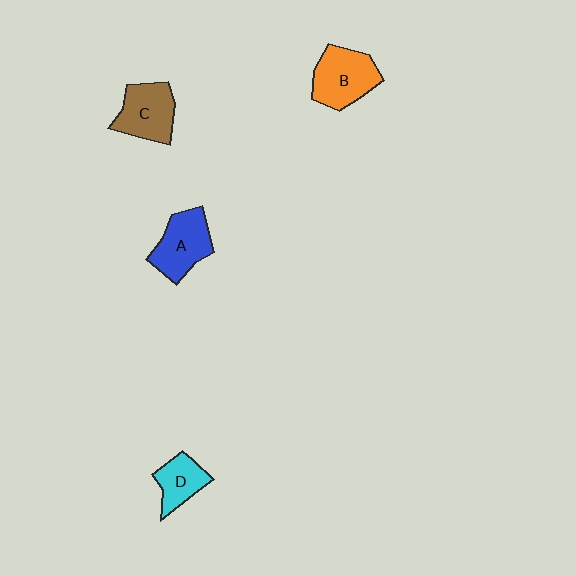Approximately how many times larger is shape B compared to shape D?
Approximately 1.6 times.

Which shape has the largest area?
Shape B (orange).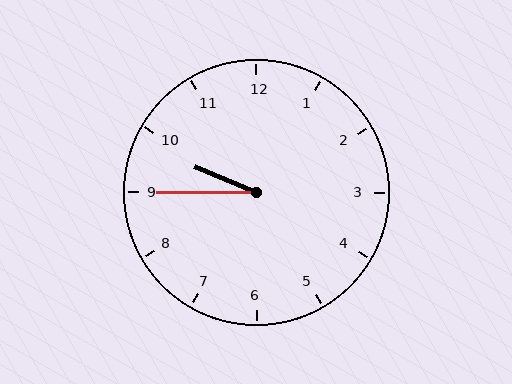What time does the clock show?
9:45.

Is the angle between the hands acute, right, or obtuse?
It is acute.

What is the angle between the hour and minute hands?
Approximately 22 degrees.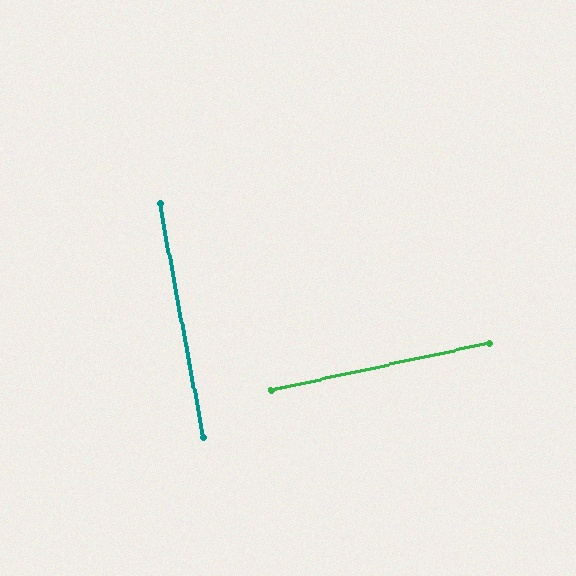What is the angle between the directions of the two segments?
Approximately 88 degrees.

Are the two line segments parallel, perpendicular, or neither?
Perpendicular — they meet at approximately 88°.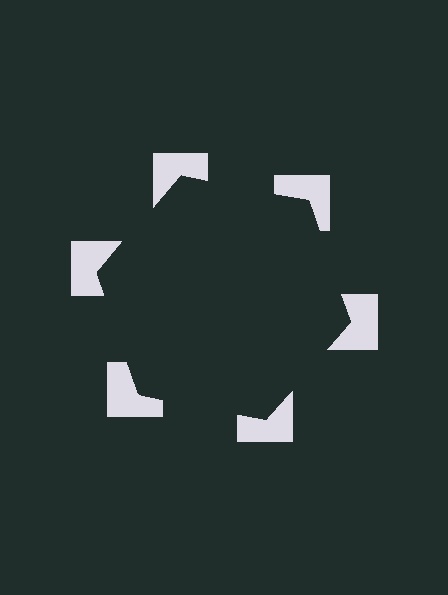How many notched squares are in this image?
There are 6 — one at each vertex of the illusory hexagon.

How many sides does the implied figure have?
6 sides.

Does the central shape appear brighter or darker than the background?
It typically appears slightly darker than the background, even though no actual brightness change is drawn.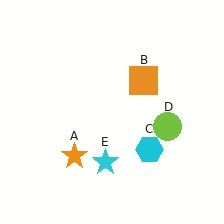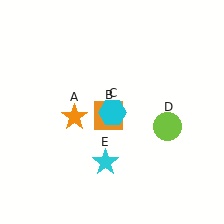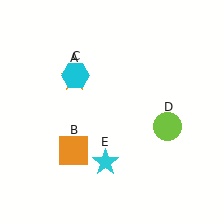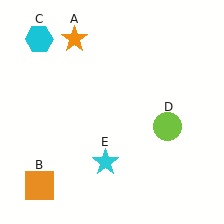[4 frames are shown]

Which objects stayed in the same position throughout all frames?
Lime circle (object D) and cyan star (object E) remained stationary.